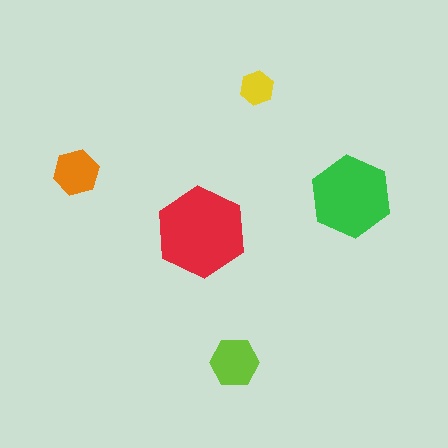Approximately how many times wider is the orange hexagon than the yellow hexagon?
About 1.5 times wider.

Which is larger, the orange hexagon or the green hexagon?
The green one.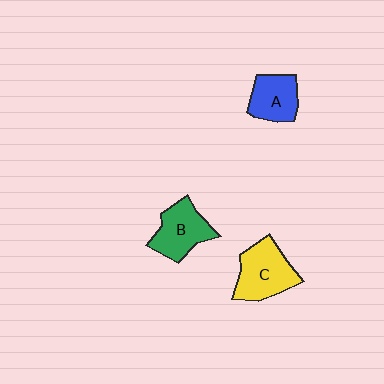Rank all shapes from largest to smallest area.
From largest to smallest: C (yellow), B (green), A (blue).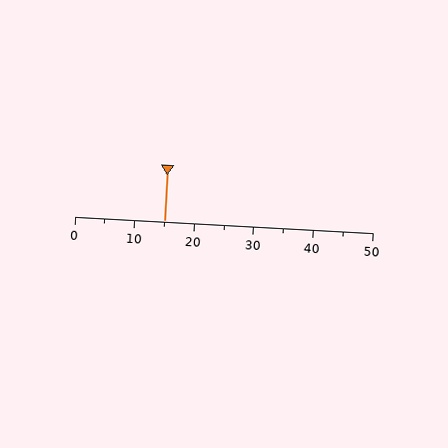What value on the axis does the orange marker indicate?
The marker indicates approximately 15.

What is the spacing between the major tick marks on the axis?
The major ticks are spaced 10 apart.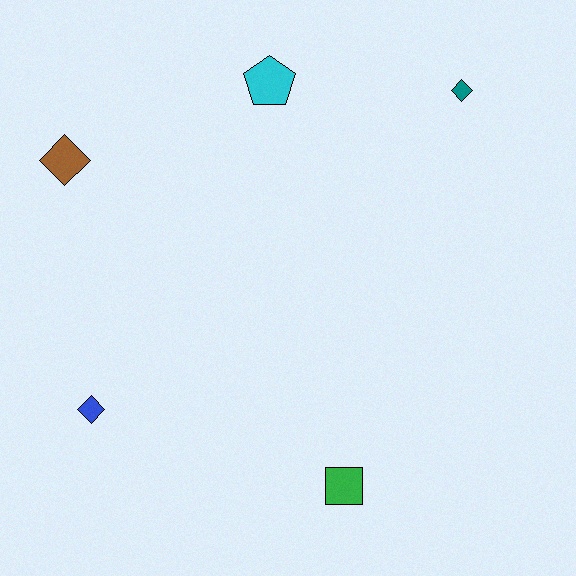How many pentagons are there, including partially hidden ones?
There is 1 pentagon.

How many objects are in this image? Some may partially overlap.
There are 5 objects.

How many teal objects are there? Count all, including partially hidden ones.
There is 1 teal object.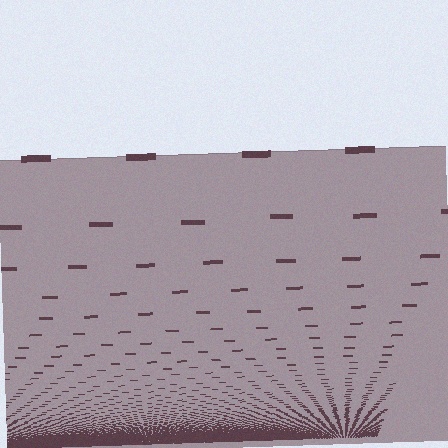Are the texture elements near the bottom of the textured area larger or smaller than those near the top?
Smaller. The gradient is inverted — elements near the bottom are smaller and denser.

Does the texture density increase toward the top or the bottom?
Density increases toward the bottom.